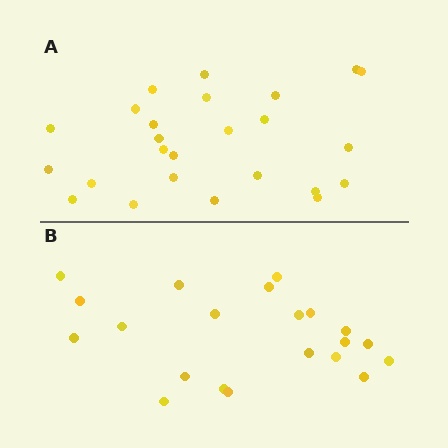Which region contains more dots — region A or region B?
Region A (the top region) has more dots.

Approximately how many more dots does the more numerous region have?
Region A has about 4 more dots than region B.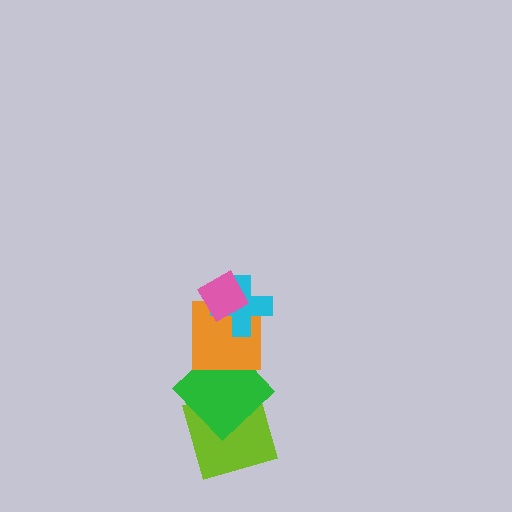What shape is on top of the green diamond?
The orange square is on top of the green diamond.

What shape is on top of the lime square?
The green diamond is on top of the lime square.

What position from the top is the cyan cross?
The cyan cross is 2nd from the top.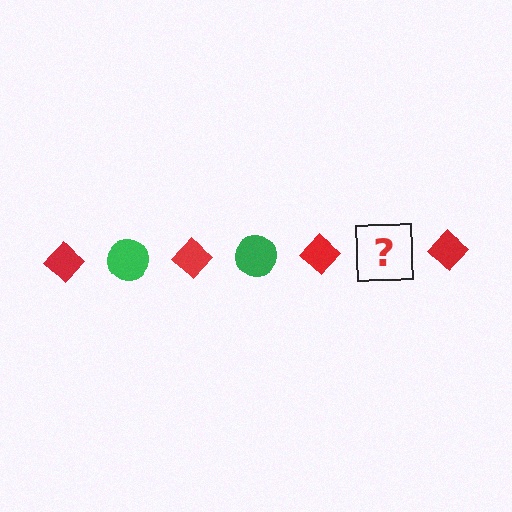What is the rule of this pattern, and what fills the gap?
The rule is that the pattern alternates between red diamond and green circle. The gap should be filled with a green circle.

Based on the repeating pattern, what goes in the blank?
The blank should be a green circle.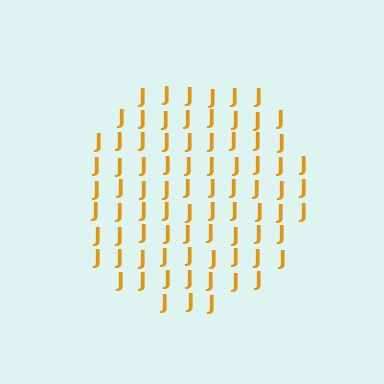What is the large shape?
The large shape is a circle.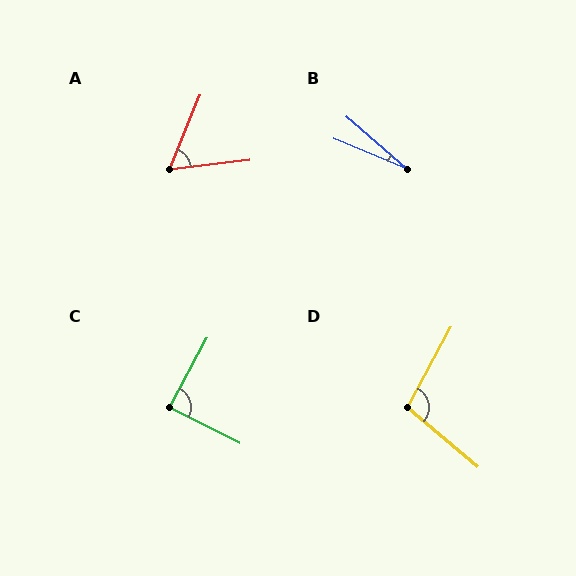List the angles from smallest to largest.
B (18°), A (61°), C (88°), D (102°).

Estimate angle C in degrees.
Approximately 88 degrees.